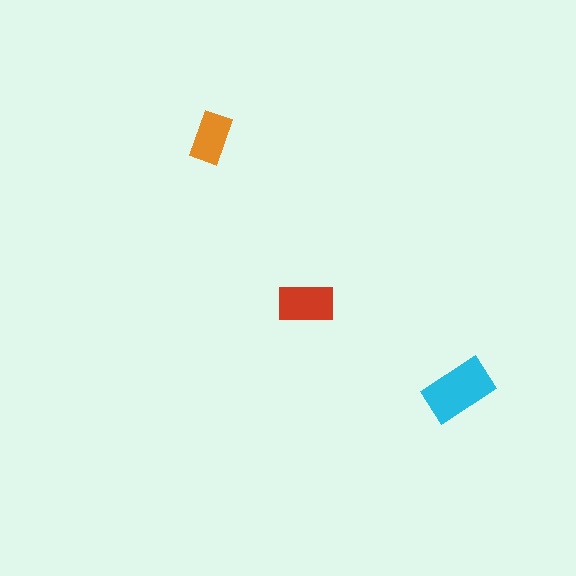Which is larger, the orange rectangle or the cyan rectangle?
The cyan one.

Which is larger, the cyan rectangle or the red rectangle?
The cyan one.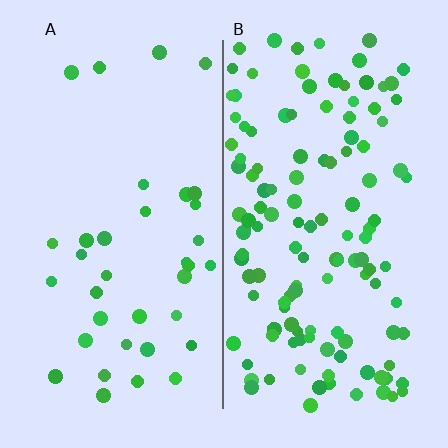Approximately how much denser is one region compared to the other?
Approximately 3.5× — region B over region A.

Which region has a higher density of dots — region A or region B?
B (the right).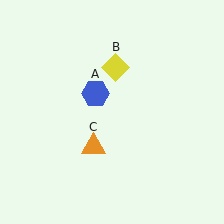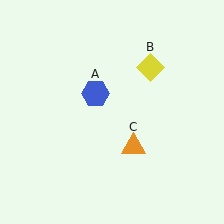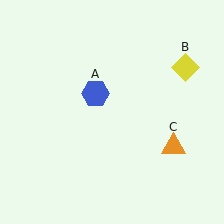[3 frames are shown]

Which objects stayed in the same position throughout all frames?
Blue hexagon (object A) remained stationary.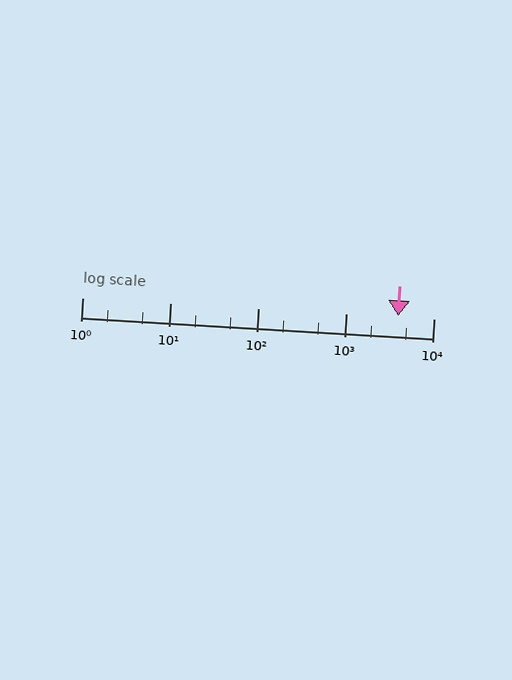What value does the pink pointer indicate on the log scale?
The pointer indicates approximately 3900.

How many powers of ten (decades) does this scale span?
The scale spans 4 decades, from 1 to 10000.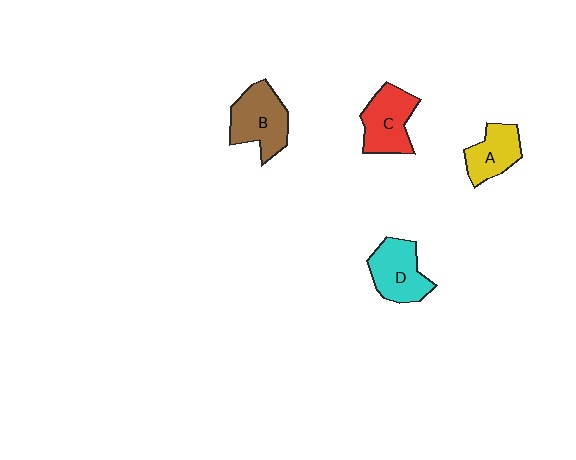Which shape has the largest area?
Shape B (brown).